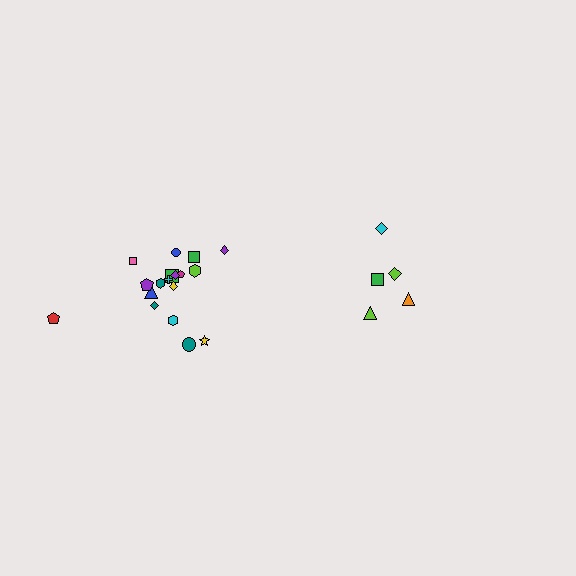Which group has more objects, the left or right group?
The left group.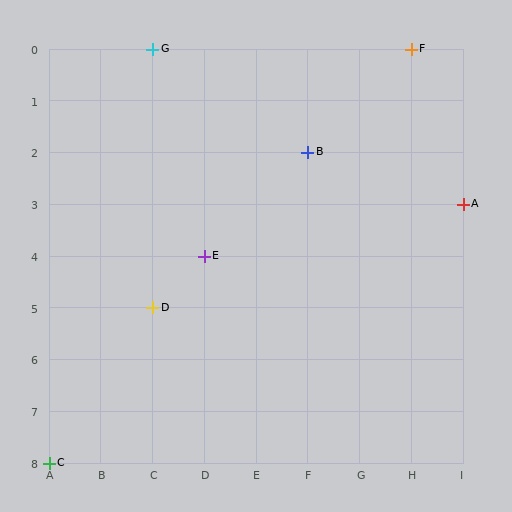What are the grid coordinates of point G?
Point G is at grid coordinates (C, 0).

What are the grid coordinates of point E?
Point E is at grid coordinates (D, 4).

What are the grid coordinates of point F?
Point F is at grid coordinates (H, 0).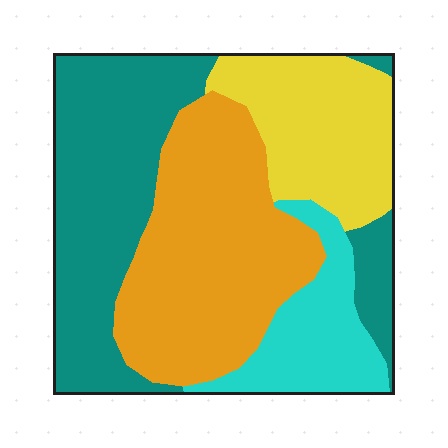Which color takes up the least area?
Cyan, at roughly 15%.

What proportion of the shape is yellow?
Yellow takes up about one fifth (1/5) of the shape.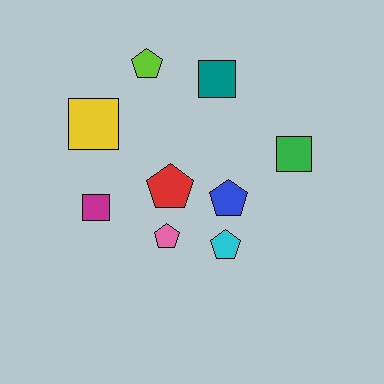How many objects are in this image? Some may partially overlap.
There are 9 objects.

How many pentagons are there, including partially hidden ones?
There are 5 pentagons.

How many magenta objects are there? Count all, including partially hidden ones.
There is 1 magenta object.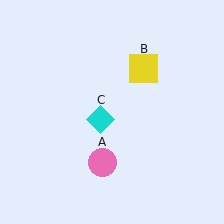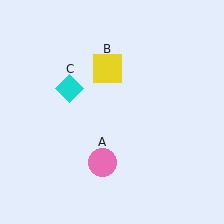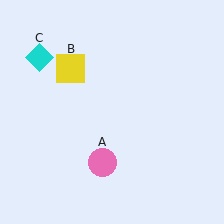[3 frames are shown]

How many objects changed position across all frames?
2 objects changed position: yellow square (object B), cyan diamond (object C).